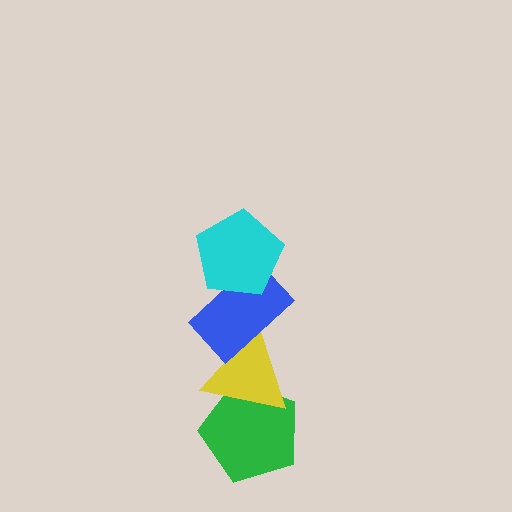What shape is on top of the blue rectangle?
The cyan pentagon is on top of the blue rectangle.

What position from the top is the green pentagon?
The green pentagon is 4th from the top.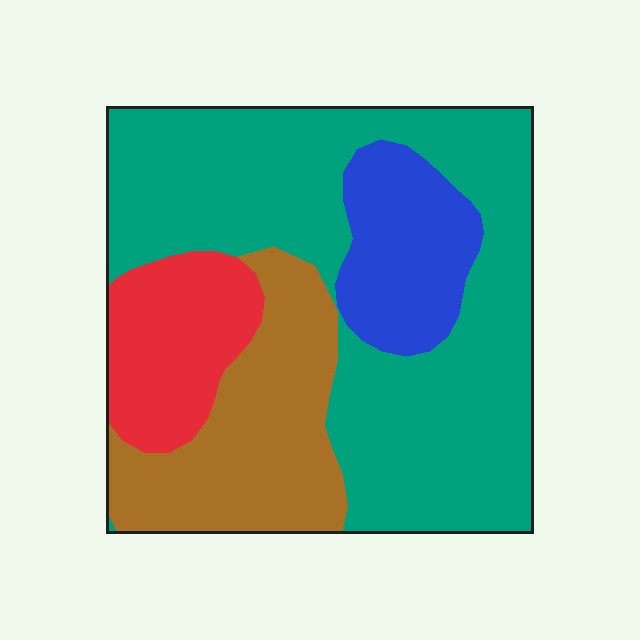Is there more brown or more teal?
Teal.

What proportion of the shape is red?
Red covers roughly 15% of the shape.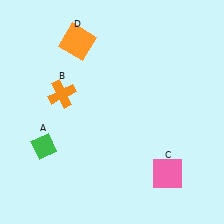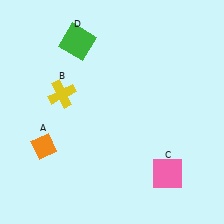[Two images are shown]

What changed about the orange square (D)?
In Image 1, D is orange. In Image 2, it changed to green.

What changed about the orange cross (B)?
In Image 1, B is orange. In Image 2, it changed to yellow.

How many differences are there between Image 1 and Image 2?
There are 3 differences between the two images.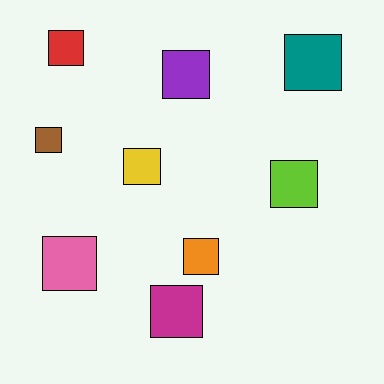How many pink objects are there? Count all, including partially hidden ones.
There is 1 pink object.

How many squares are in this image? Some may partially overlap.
There are 9 squares.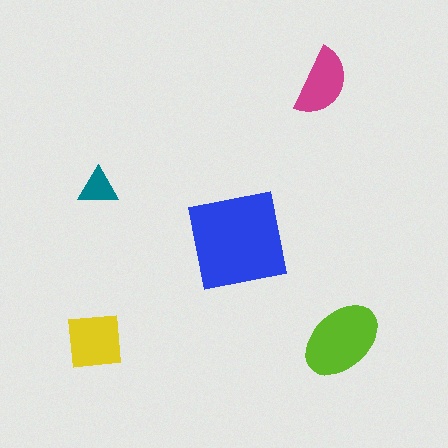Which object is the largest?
The blue square.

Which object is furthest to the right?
The lime ellipse is rightmost.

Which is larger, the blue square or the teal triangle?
The blue square.